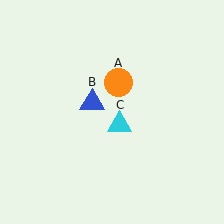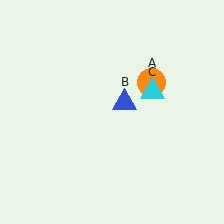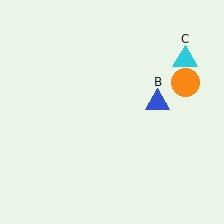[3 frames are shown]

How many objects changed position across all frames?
3 objects changed position: orange circle (object A), blue triangle (object B), cyan triangle (object C).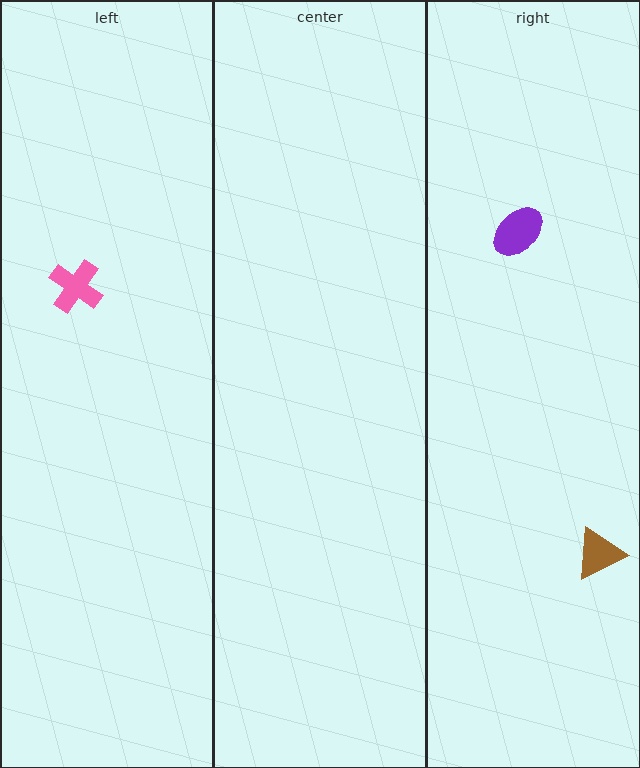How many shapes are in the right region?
2.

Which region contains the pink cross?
The left region.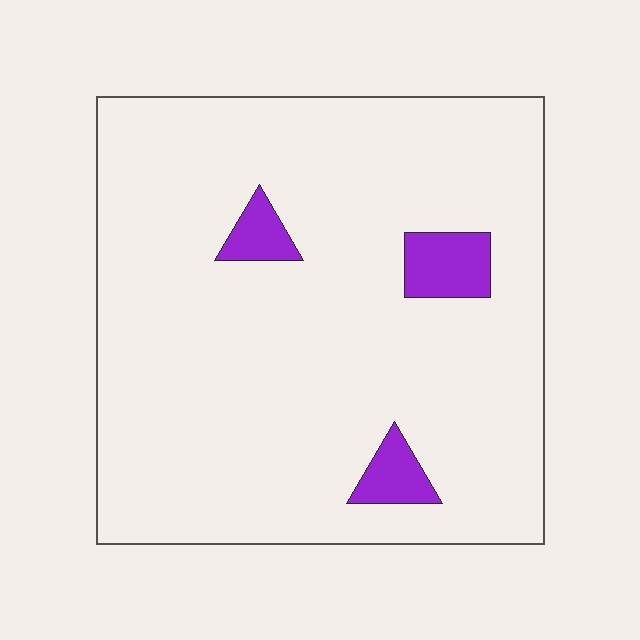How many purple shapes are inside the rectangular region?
3.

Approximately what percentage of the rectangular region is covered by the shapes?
Approximately 5%.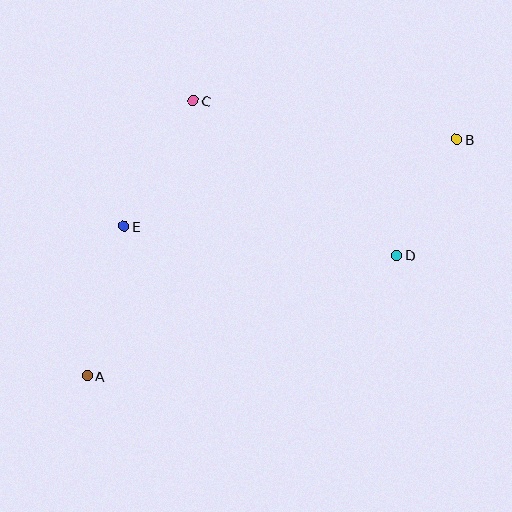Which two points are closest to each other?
Points B and D are closest to each other.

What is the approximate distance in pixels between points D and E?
The distance between D and E is approximately 275 pixels.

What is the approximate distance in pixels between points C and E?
The distance between C and E is approximately 143 pixels.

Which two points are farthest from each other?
Points A and B are farthest from each other.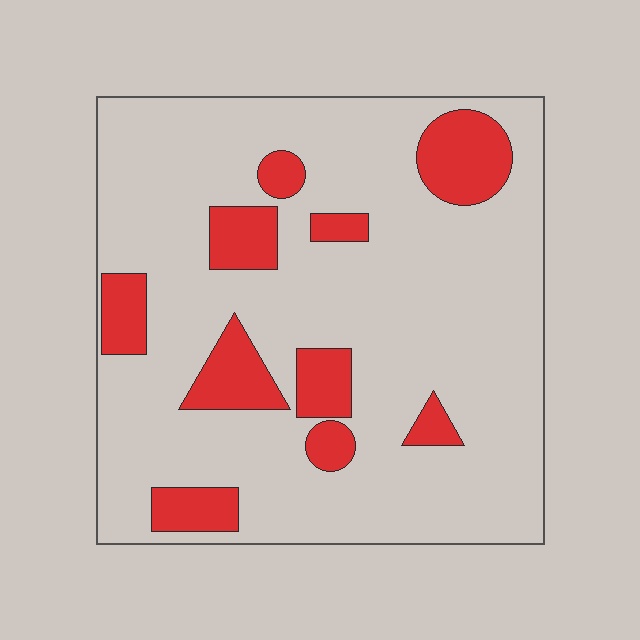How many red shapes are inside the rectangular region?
10.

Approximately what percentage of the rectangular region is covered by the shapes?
Approximately 20%.